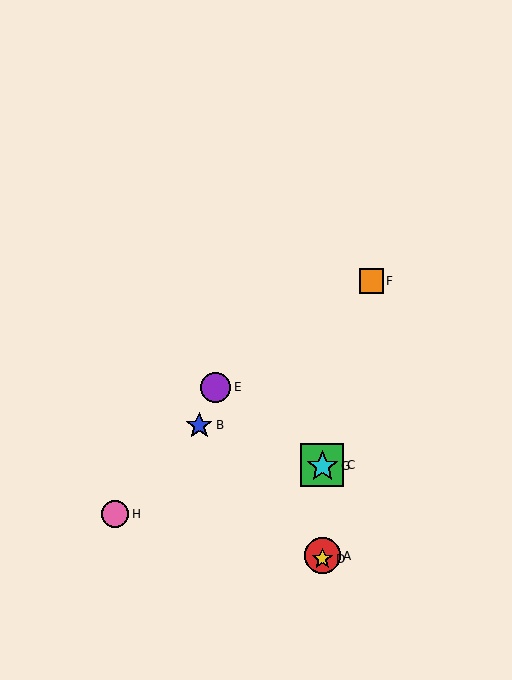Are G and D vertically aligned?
Yes, both are at x≈322.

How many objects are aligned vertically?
4 objects (A, C, D, G) are aligned vertically.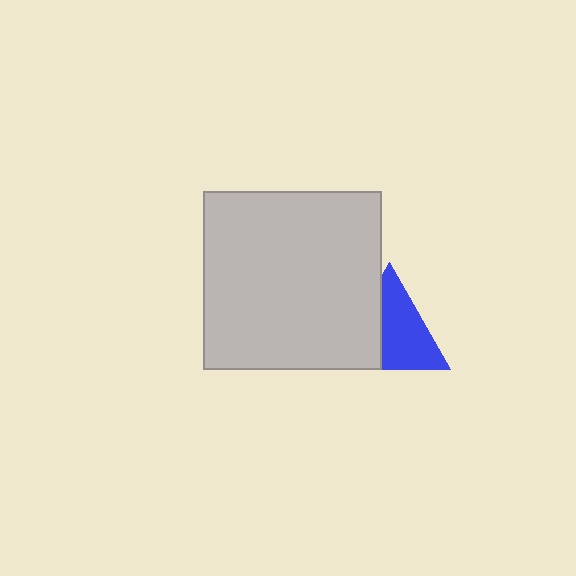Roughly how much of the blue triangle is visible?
About half of it is visible (roughly 62%).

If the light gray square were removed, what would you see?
You would see the complete blue triangle.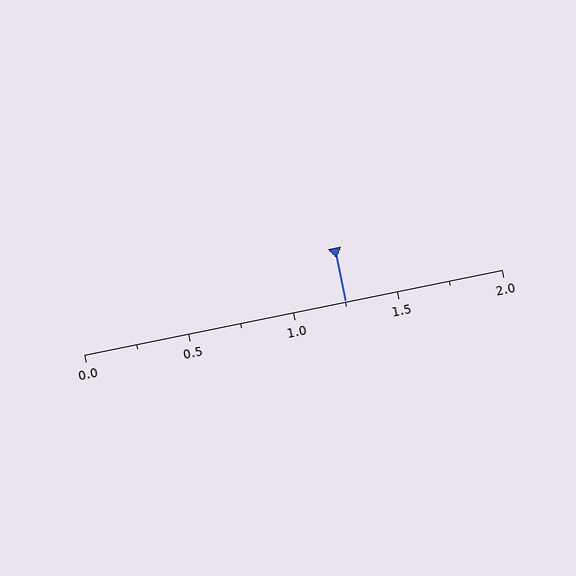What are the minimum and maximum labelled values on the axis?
The axis runs from 0.0 to 2.0.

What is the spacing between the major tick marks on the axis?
The major ticks are spaced 0.5 apart.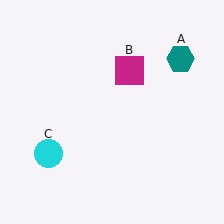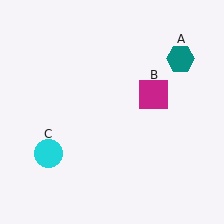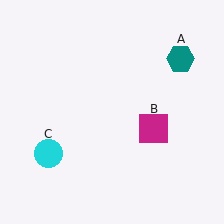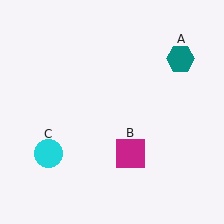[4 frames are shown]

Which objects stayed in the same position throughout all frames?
Teal hexagon (object A) and cyan circle (object C) remained stationary.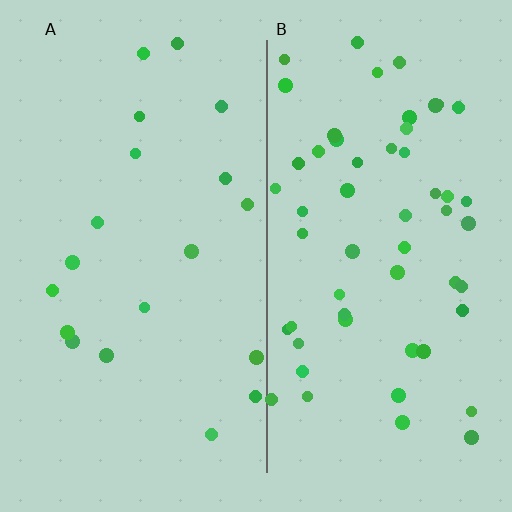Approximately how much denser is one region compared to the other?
Approximately 2.9× — region B over region A.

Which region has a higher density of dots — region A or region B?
B (the right).